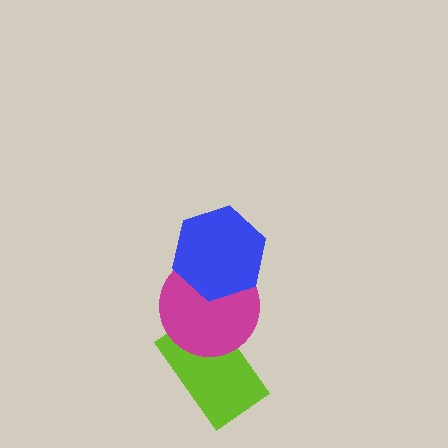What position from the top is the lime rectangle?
The lime rectangle is 3rd from the top.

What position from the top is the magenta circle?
The magenta circle is 2nd from the top.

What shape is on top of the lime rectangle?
The magenta circle is on top of the lime rectangle.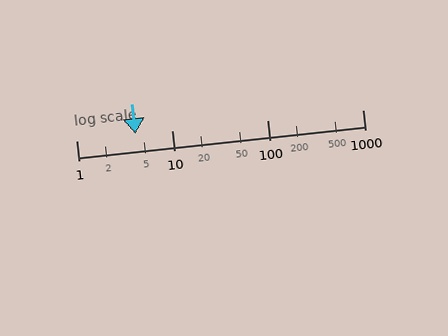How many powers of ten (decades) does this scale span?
The scale spans 3 decades, from 1 to 1000.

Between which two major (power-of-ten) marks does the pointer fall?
The pointer is between 1 and 10.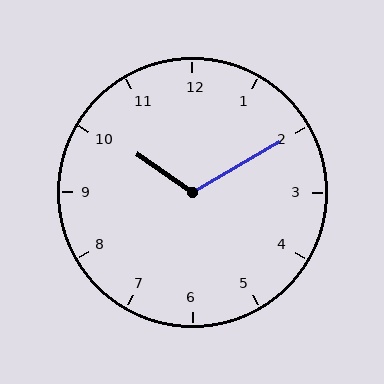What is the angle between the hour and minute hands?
Approximately 115 degrees.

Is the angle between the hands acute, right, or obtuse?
It is obtuse.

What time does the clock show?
10:10.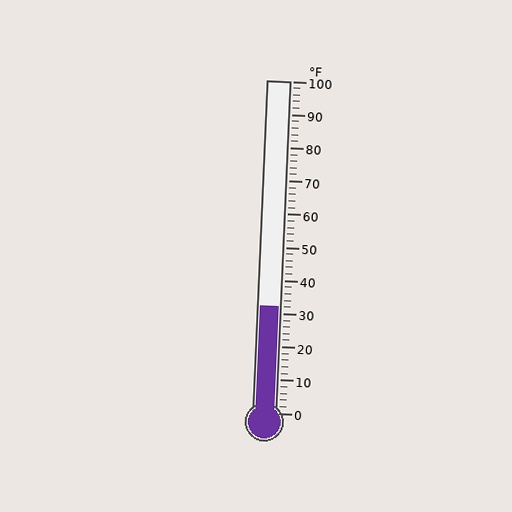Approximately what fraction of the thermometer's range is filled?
The thermometer is filled to approximately 30% of its range.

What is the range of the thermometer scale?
The thermometer scale ranges from 0°F to 100°F.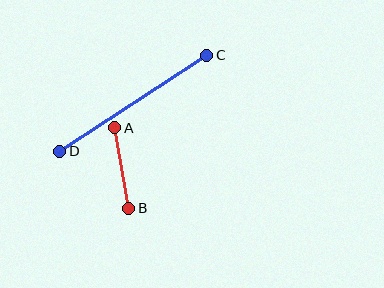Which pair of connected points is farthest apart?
Points C and D are farthest apart.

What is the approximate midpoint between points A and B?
The midpoint is at approximately (122, 168) pixels.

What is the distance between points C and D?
The distance is approximately 175 pixels.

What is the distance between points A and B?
The distance is approximately 82 pixels.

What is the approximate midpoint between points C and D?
The midpoint is at approximately (133, 103) pixels.